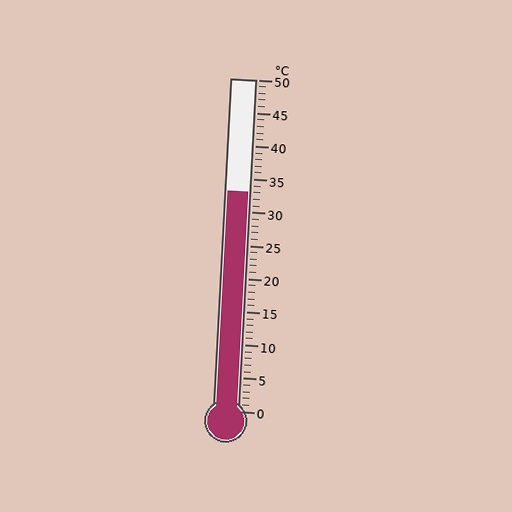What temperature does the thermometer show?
The thermometer shows approximately 33°C.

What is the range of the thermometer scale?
The thermometer scale ranges from 0°C to 50°C.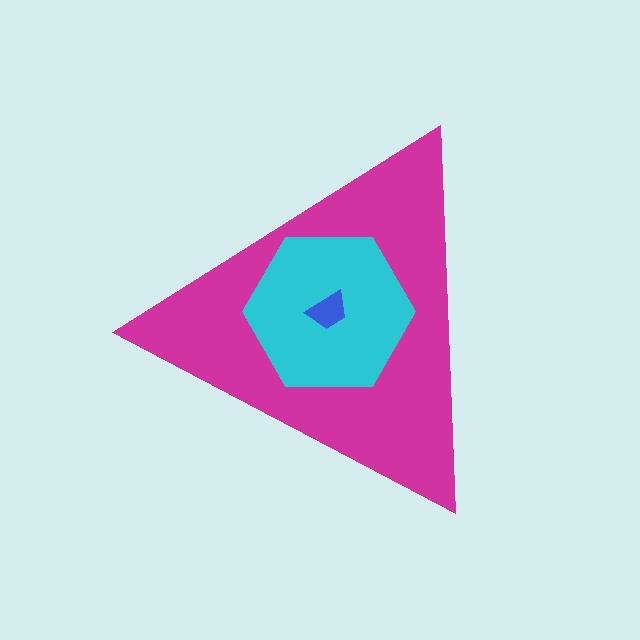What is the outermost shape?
The magenta triangle.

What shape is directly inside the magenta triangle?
The cyan hexagon.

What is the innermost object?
The blue trapezoid.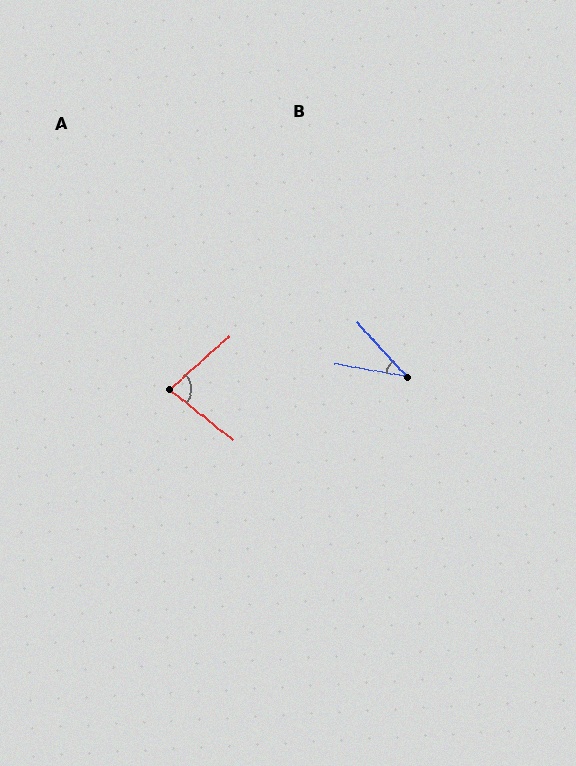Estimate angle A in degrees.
Approximately 80 degrees.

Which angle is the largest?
A, at approximately 80 degrees.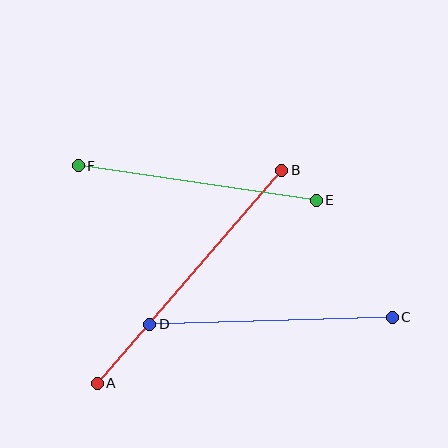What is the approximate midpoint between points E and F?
The midpoint is at approximately (197, 183) pixels.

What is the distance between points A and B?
The distance is approximately 281 pixels.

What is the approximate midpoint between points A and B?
The midpoint is at approximately (190, 277) pixels.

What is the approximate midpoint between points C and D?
The midpoint is at approximately (271, 321) pixels.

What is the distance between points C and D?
The distance is approximately 242 pixels.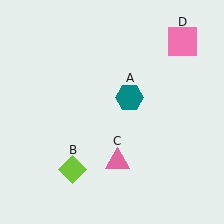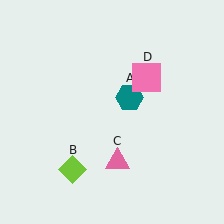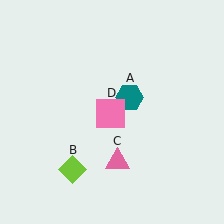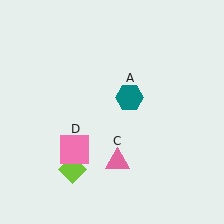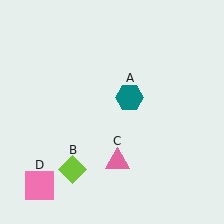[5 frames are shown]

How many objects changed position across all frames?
1 object changed position: pink square (object D).